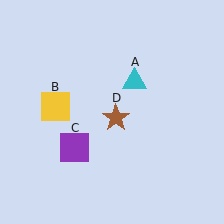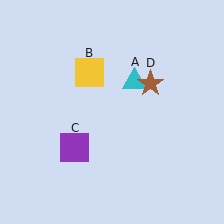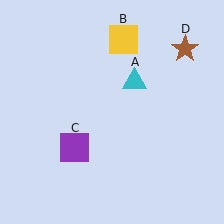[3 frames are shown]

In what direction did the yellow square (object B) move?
The yellow square (object B) moved up and to the right.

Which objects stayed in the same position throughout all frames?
Cyan triangle (object A) and purple square (object C) remained stationary.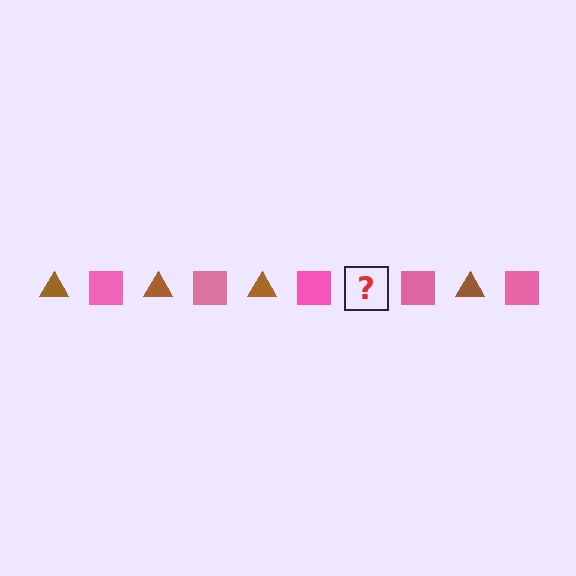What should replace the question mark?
The question mark should be replaced with a brown triangle.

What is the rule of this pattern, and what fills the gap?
The rule is that the pattern alternates between brown triangle and pink square. The gap should be filled with a brown triangle.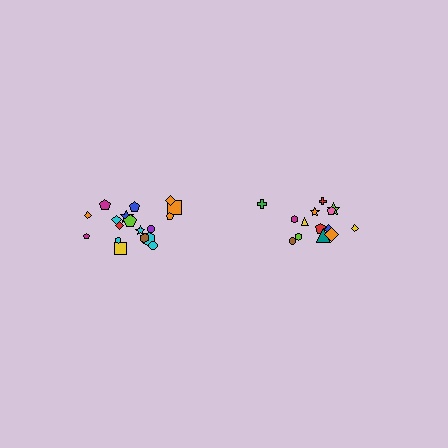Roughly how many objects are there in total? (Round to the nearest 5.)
Roughly 35 objects in total.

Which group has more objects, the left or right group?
The left group.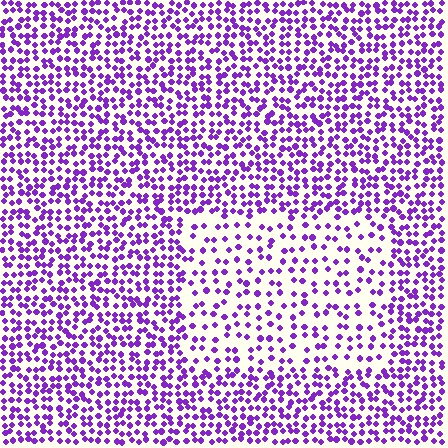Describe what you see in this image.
The image contains small purple elements arranged at two different densities. A rectangle-shaped region is visible where the elements are less densely packed than the surrounding area.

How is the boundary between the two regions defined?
The boundary is defined by a change in element density (approximately 1.9x ratio). All elements are the same color, size, and shape.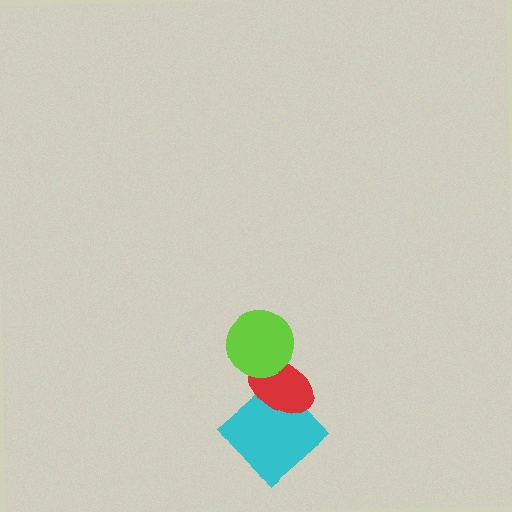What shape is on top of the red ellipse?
The lime circle is on top of the red ellipse.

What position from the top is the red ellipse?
The red ellipse is 2nd from the top.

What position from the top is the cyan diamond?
The cyan diamond is 3rd from the top.